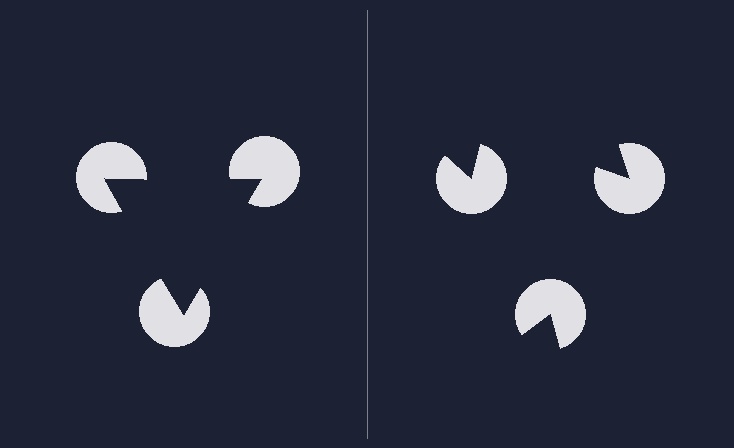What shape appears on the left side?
An illusory triangle.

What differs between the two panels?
The pac-man discs are positioned identically on both sides; only the wedge orientations differ. On the left they align to a triangle; on the right they are misaligned.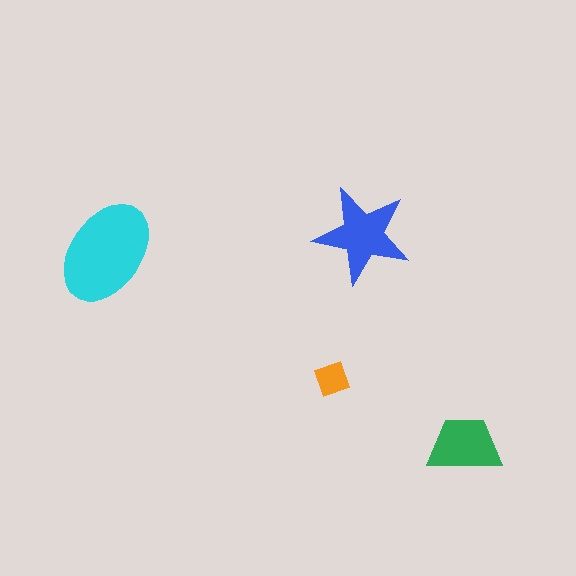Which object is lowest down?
The green trapezoid is bottommost.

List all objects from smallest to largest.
The orange diamond, the green trapezoid, the blue star, the cyan ellipse.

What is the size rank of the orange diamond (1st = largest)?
4th.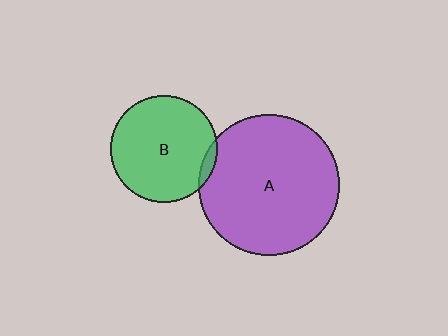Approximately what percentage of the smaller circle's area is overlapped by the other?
Approximately 5%.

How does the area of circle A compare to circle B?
Approximately 1.7 times.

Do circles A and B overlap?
Yes.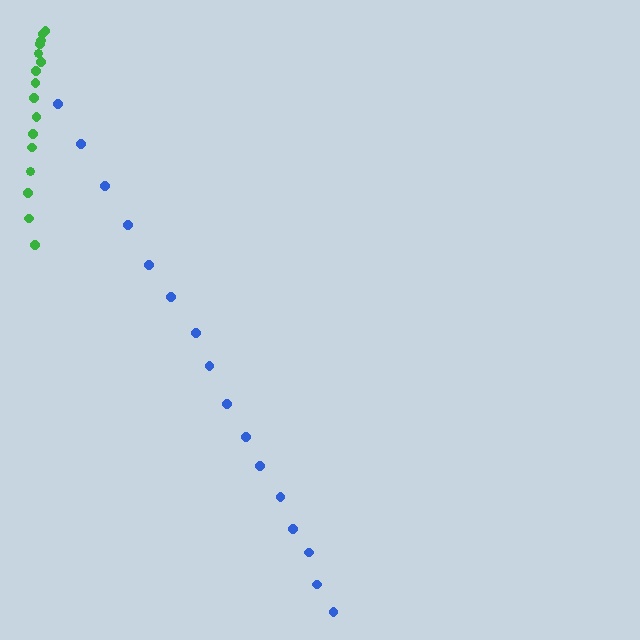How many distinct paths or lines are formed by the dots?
There are 2 distinct paths.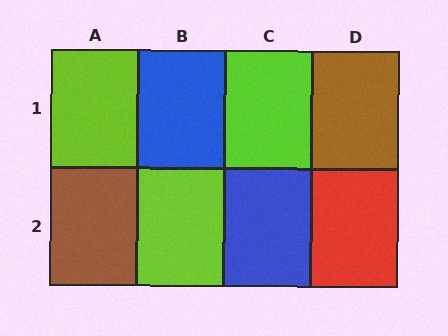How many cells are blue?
2 cells are blue.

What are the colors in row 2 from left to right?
Brown, lime, blue, red.